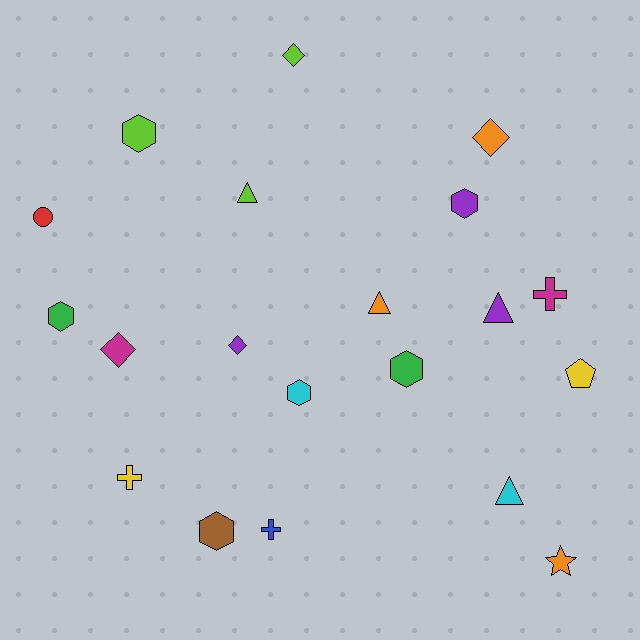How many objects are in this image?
There are 20 objects.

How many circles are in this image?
There is 1 circle.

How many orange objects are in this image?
There are 3 orange objects.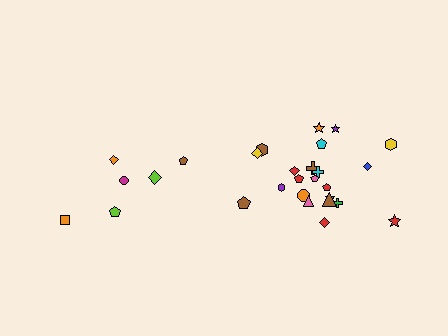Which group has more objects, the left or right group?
The right group.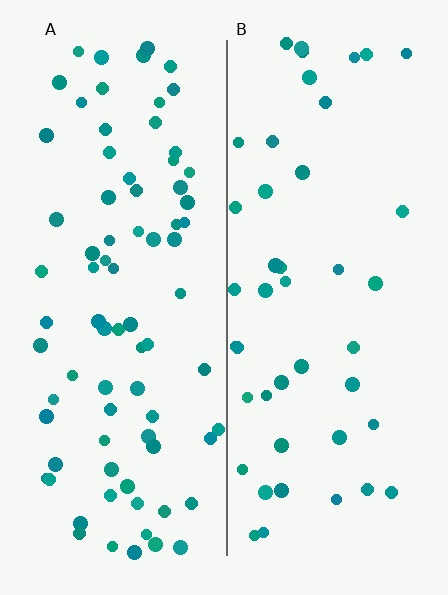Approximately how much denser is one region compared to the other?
Approximately 1.8× — region A over region B.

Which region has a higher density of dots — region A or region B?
A (the left).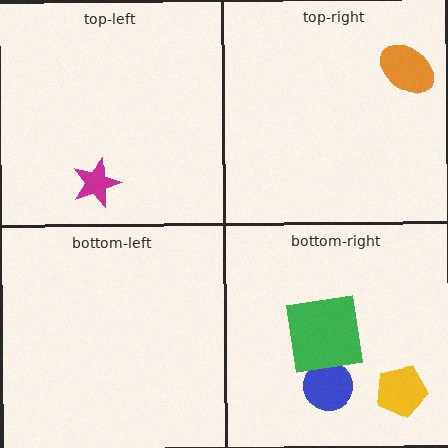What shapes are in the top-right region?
The orange ellipse.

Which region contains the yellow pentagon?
The bottom-right region.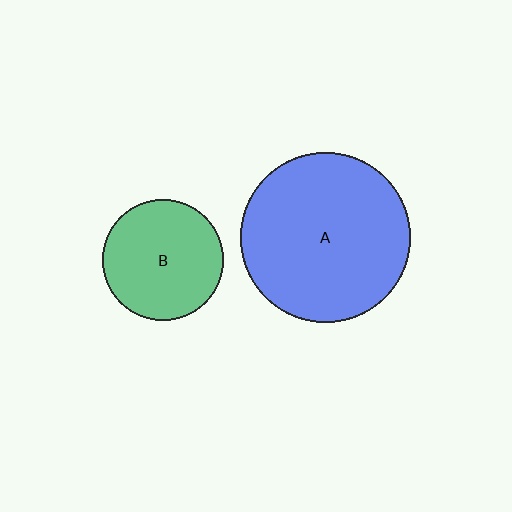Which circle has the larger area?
Circle A (blue).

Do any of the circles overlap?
No, none of the circles overlap.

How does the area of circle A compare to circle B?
Approximately 2.0 times.